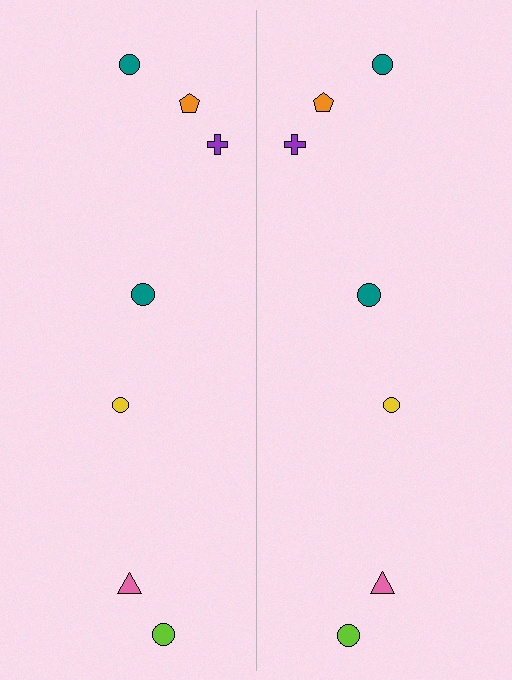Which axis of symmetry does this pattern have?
The pattern has a vertical axis of symmetry running through the center of the image.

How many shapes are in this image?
There are 14 shapes in this image.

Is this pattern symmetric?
Yes, this pattern has bilateral (reflection) symmetry.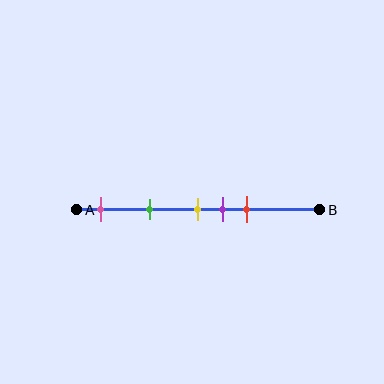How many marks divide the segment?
There are 5 marks dividing the segment.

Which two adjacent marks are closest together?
The yellow and purple marks are the closest adjacent pair.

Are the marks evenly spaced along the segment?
No, the marks are not evenly spaced.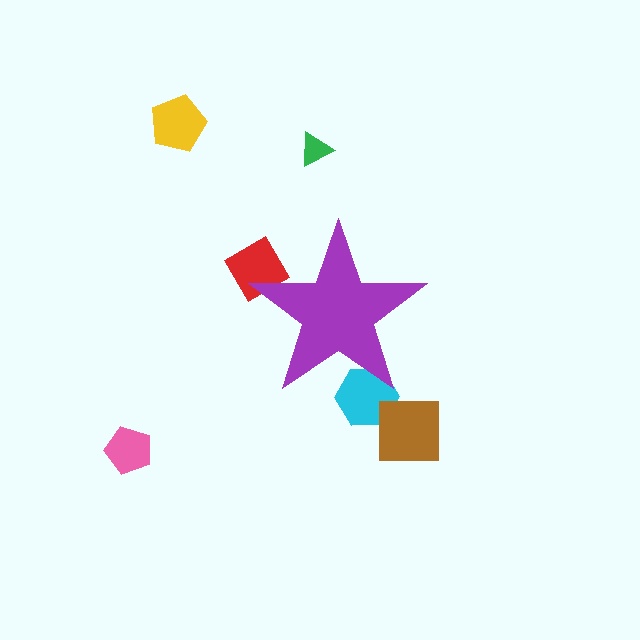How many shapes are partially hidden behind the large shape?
2 shapes are partially hidden.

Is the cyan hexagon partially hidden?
Yes, the cyan hexagon is partially hidden behind the purple star.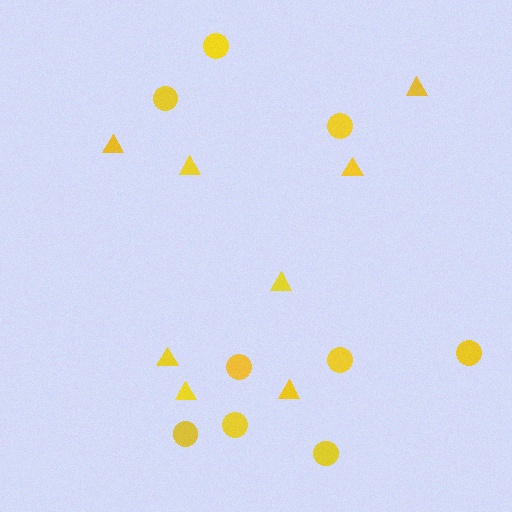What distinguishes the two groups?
There are 2 groups: one group of triangles (8) and one group of circles (9).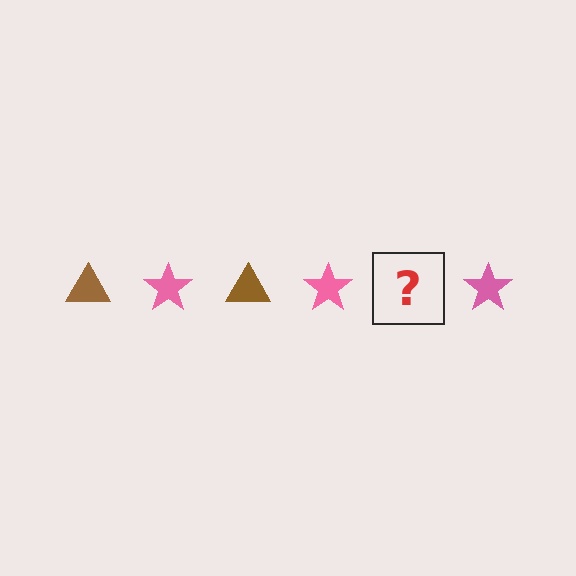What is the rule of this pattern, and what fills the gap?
The rule is that the pattern alternates between brown triangle and pink star. The gap should be filled with a brown triangle.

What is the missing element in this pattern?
The missing element is a brown triangle.